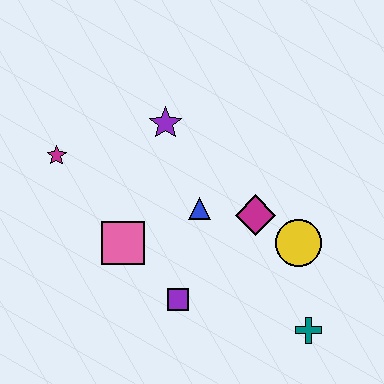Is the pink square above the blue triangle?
No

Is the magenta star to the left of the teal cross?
Yes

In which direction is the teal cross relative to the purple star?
The teal cross is below the purple star.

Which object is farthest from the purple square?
The magenta star is farthest from the purple square.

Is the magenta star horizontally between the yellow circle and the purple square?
No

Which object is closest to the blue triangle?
The magenta diamond is closest to the blue triangle.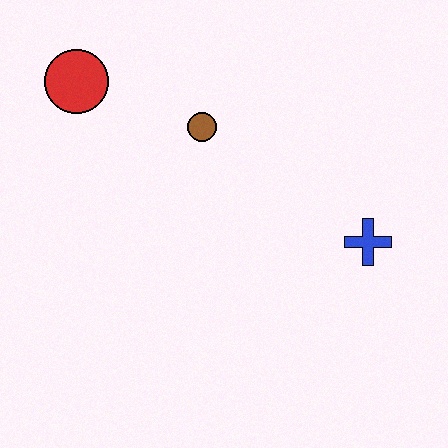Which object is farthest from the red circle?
The blue cross is farthest from the red circle.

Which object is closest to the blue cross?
The brown circle is closest to the blue cross.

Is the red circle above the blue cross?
Yes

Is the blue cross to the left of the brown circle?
No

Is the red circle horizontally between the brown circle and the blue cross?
No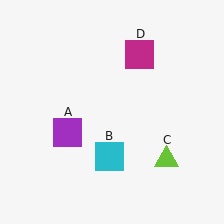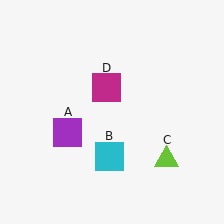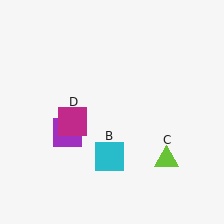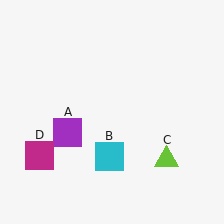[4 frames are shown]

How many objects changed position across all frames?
1 object changed position: magenta square (object D).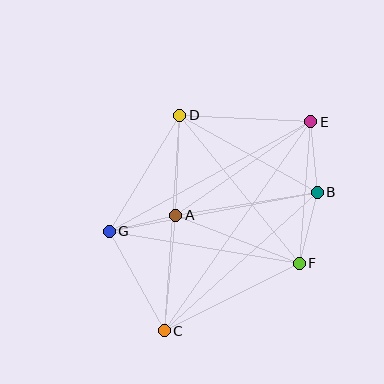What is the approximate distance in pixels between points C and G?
The distance between C and G is approximately 114 pixels.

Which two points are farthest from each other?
Points C and E are farthest from each other.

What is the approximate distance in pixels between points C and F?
The distance between C and F is approximately 151 pixels.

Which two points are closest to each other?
Points A and G are closest to each other.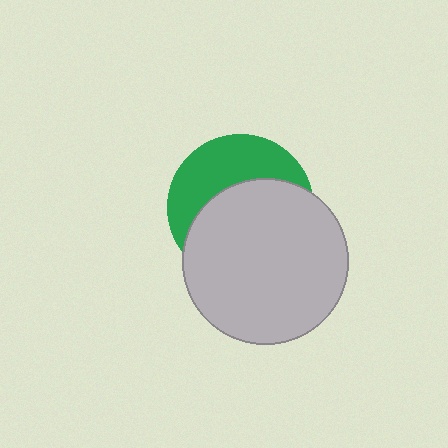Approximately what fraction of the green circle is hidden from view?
Roughly 60% of the green circle is hidden behind the light gray circle.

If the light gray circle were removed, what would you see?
You would see the complete green circle.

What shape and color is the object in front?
The object in front is a light gray circle.